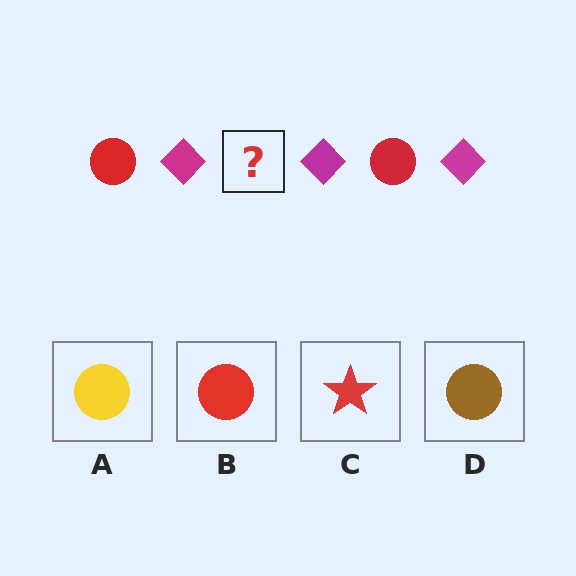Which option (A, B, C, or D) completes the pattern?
B.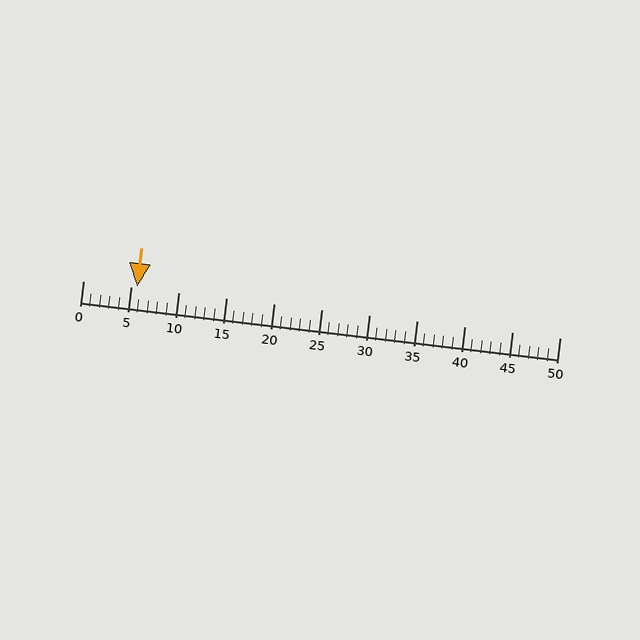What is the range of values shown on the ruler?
The ruler shows values from 0 to 50.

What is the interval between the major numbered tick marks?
The major tick marks are spaced 5 units apart.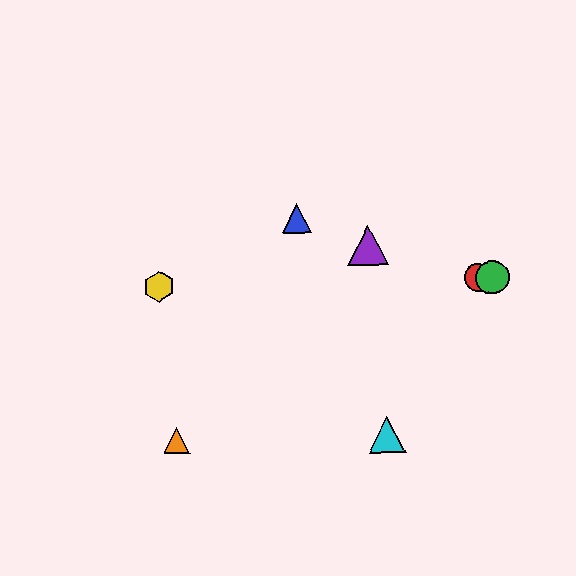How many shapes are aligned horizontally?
3 shapes (the red circle, the green circle, the yellow hexagon) are aligned horizontally.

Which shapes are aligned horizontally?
The red circle, the green circle, the yellow hexagon are aligned horizontally.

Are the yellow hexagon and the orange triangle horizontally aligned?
No, the yellow hexagon is at y≈286 and the orange triangle is at y≈441.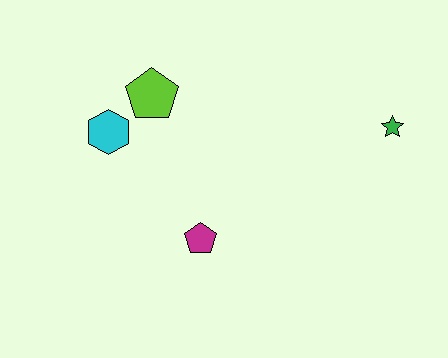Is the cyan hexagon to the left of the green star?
Yes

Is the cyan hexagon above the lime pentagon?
No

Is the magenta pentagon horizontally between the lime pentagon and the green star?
Yes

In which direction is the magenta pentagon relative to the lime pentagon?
The magenta pentagon is below the lime pentagon.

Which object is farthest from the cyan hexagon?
The green star is farthest from the cyan hexagon.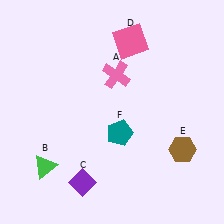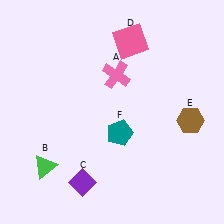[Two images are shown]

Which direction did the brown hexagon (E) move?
The brown hexagon (E) moved up.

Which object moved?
The brown hexagon (E) moved up.